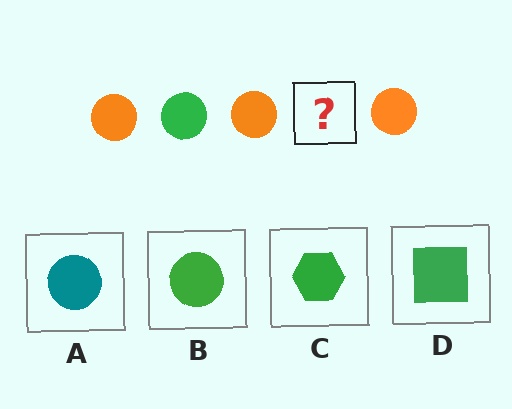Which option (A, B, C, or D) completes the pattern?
B.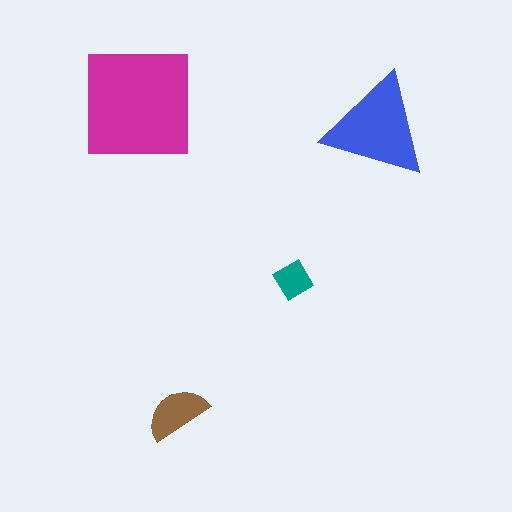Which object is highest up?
The magenta square is topmost.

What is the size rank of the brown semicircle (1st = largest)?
3rd.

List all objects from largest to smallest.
The magenta square, the blue triangle, the brown semicircle, the teal diamond.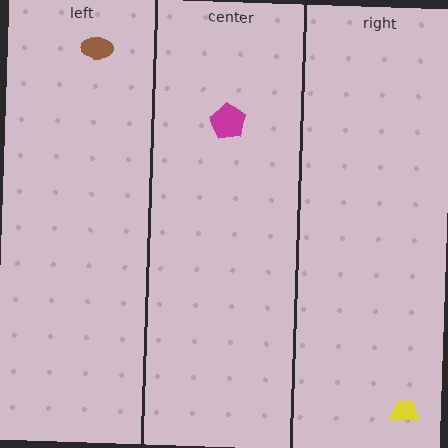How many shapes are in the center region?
1.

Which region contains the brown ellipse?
The left region.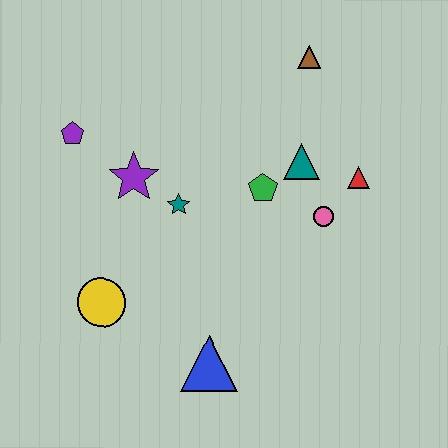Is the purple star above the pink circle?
Yes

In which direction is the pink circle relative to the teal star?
The pink circle is to the right of the teal star.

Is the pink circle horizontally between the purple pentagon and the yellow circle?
No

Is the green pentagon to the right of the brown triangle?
No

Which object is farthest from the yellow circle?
The brown triangle is farthest from the yellow circle.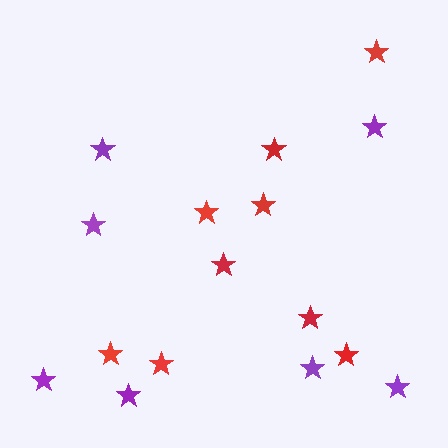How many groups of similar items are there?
There are 2 groups: one group of purple stars (7) and one group of red stars (9).